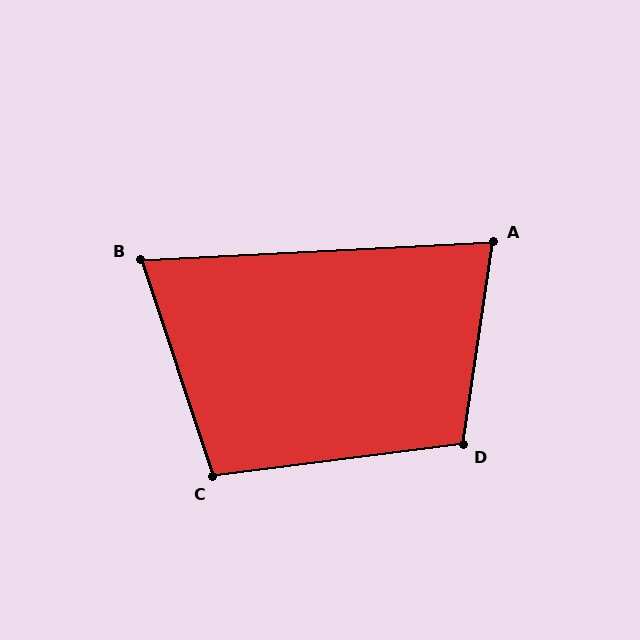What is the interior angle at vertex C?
Approximately 101 degrees (obtuse).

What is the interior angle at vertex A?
Approximately 79 degrees (acute).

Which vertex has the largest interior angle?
D, at approximately 106 degrees.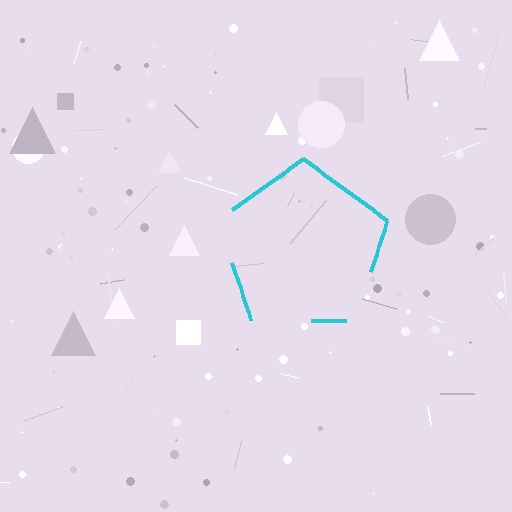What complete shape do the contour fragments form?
The contour fragments form a pentagon.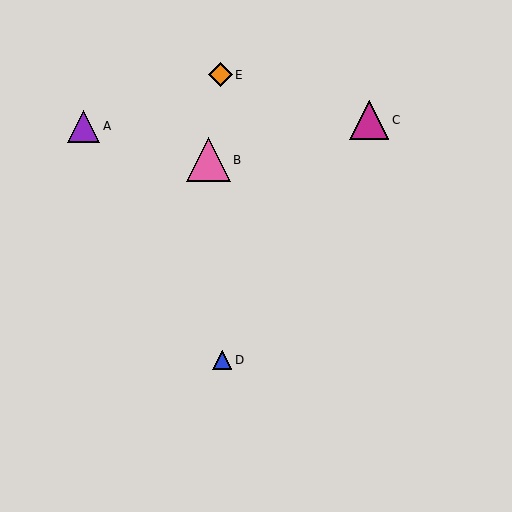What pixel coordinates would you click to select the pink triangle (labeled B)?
Click at (208, 160) to select the pink triangle B.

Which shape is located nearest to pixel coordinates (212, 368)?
The blue triangle (labeled D) at (222, 360) is nearest to that location.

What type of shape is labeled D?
Shape D is a blue triangle.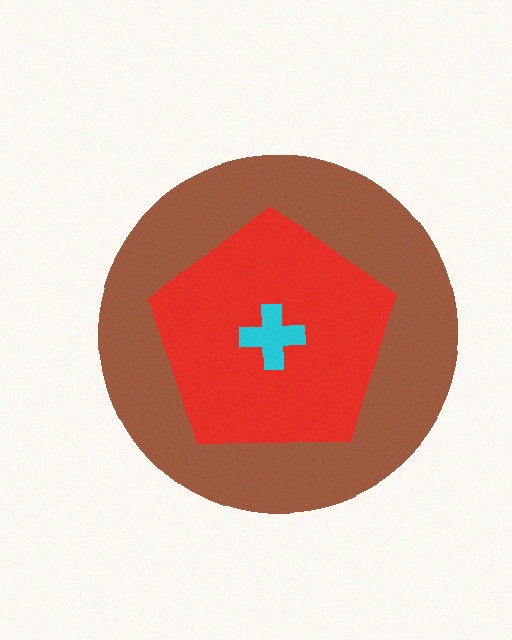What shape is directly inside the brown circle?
The red pentagon.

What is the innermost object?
The cyan cross.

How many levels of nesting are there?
3.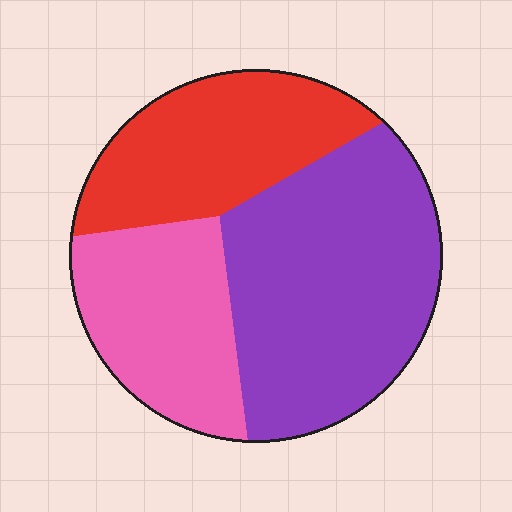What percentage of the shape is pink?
Pink takes up between a sixth and a third of the shape.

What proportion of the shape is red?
Red takes up about one quarter (1/4) of the shape.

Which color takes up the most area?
Purple, at roughly 45%.